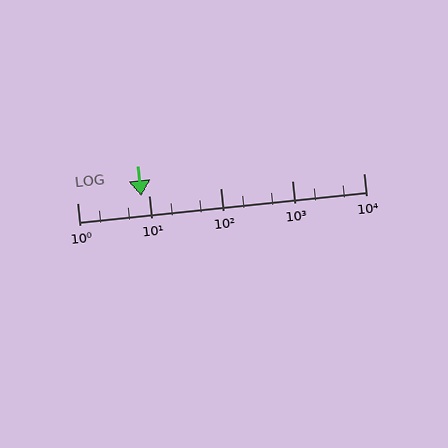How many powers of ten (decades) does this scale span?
The scale spans 4 decades, from 1 to 10000.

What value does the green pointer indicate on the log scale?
The pointer indicates approximately 7.9.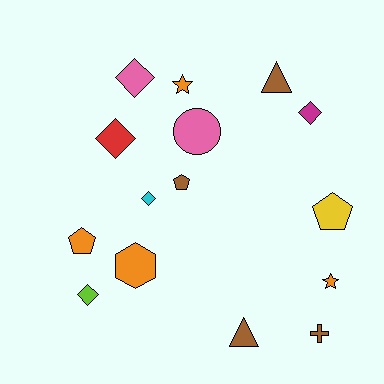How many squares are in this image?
There are no squares.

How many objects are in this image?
There are 15 objects.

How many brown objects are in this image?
There are 4 brown objects.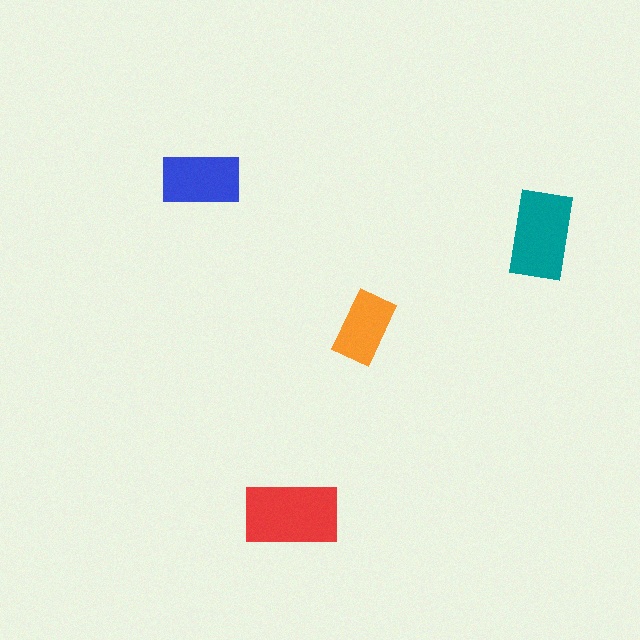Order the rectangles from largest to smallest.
the red one, the teal one, the blue one, the orange one.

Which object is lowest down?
The red rectangle is bottommost.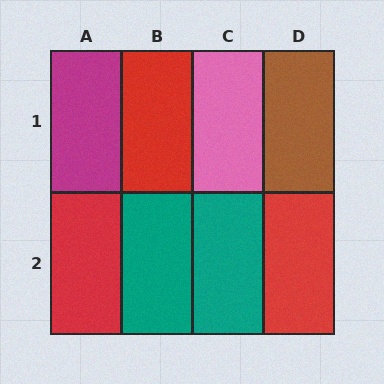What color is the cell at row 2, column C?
Teal.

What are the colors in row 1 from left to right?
Magenta, red, pink, brown.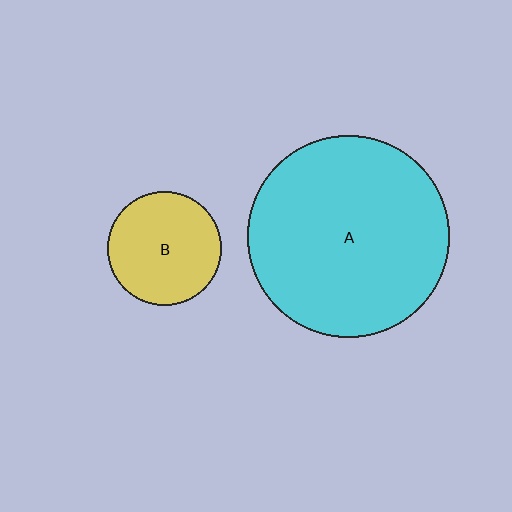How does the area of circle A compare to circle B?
Approximately 3.1 times.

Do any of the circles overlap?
No, none of the circles overlap.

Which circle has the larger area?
Circle A (cyan).